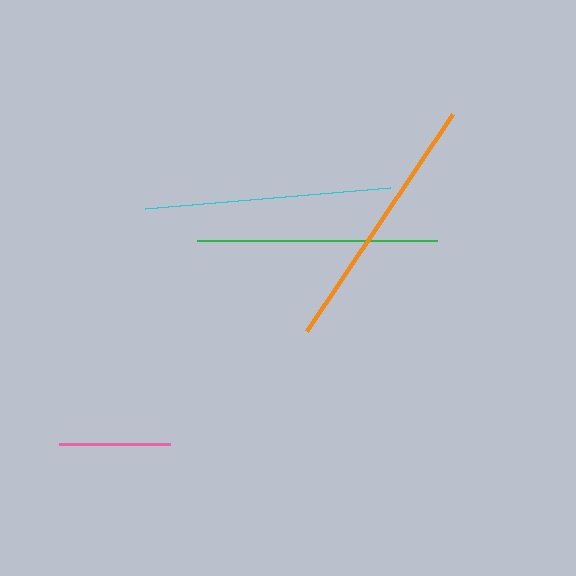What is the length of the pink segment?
The pink segment is approximately 111 pixels long.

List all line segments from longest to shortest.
From longest to shortest: orange, cyan, green, pink.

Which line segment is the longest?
The orange line is the longest at approximately 261 pixels.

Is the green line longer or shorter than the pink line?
The green line is longer than the pink line.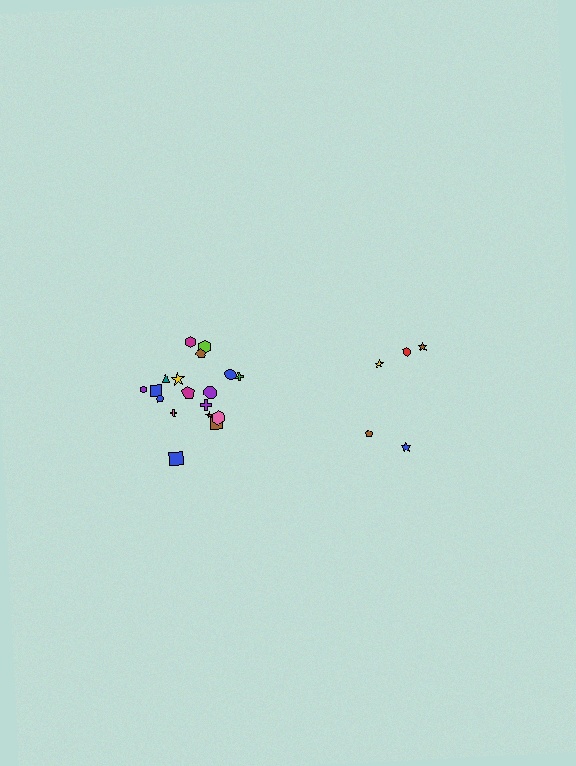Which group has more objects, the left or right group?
The left group.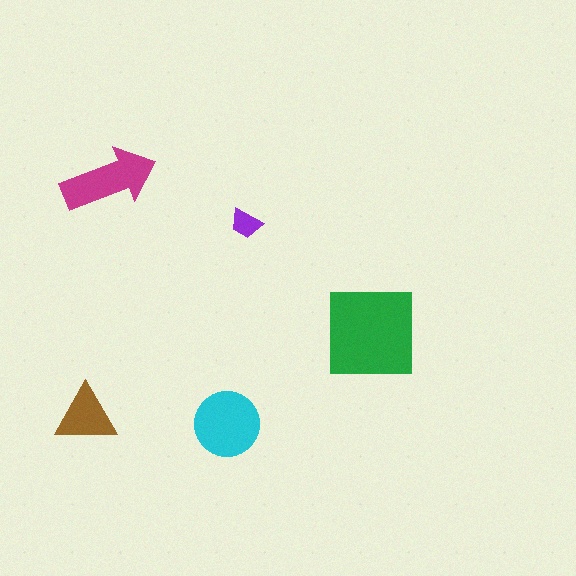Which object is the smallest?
The purple trapezoid.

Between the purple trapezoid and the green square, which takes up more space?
The green square.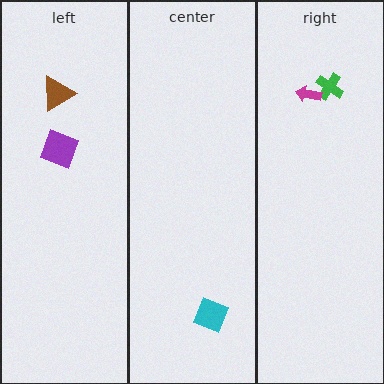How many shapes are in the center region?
1.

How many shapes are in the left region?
2.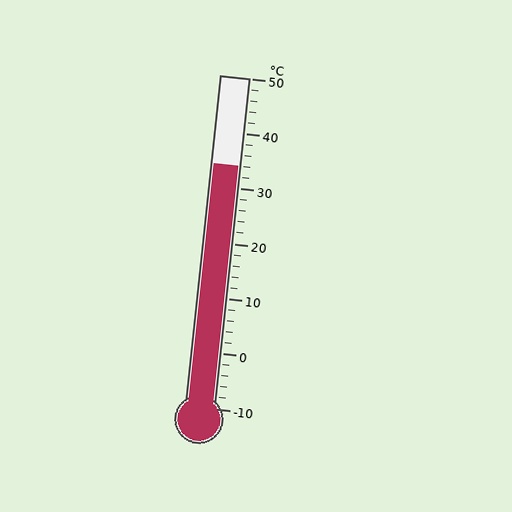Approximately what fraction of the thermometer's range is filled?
The thermometer is filled to approximately 75% of its range.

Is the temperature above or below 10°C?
The temperature is above 10°C.